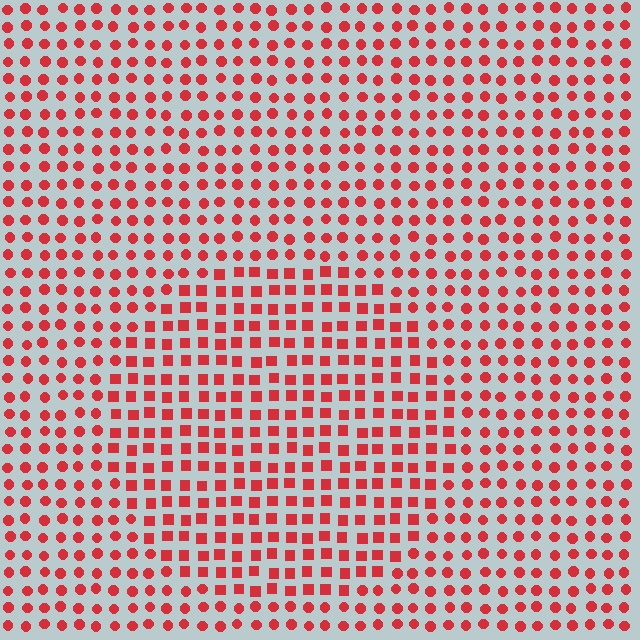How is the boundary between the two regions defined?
The boundary is defined by a change in element shape: squares inside vs. circles outside. All elements share the same color and spacing.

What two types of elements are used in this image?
The image uses squares inside the circle region and circles outside it.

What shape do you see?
I see a circle.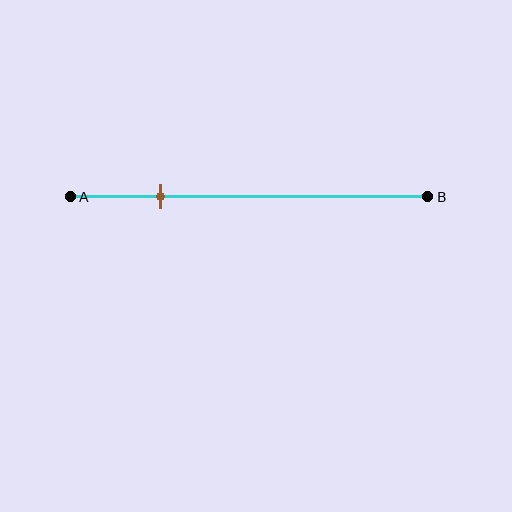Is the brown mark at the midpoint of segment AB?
No, the mark is at about 25% from A, not at the 50% midpoint.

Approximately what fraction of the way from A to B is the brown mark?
The brown mark is approximately 25% of the way from A to B.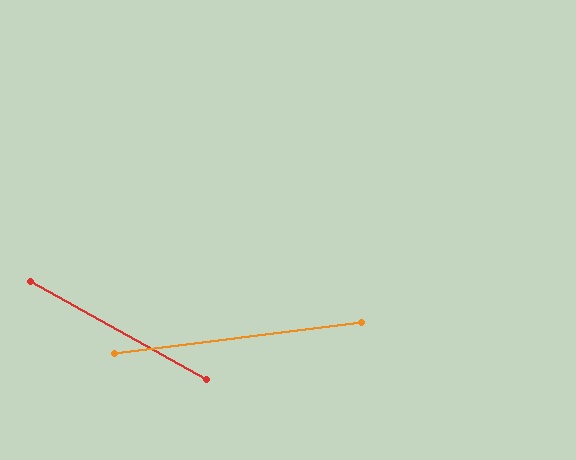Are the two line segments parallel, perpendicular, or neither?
Neither parallel nor perpendicular — they differ by about 37°.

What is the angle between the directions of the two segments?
Approximately 37 degrees.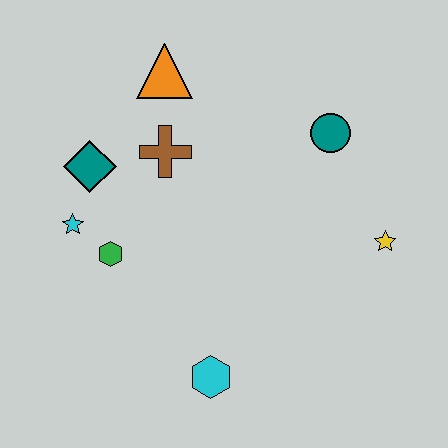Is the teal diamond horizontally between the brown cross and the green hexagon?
No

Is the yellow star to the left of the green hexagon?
No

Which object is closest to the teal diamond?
The cyan star is closest to the teal diamond.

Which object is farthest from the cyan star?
The yellow star is farthest from the cyan star.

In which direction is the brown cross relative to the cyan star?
The brown cross is to the right of the cyan star.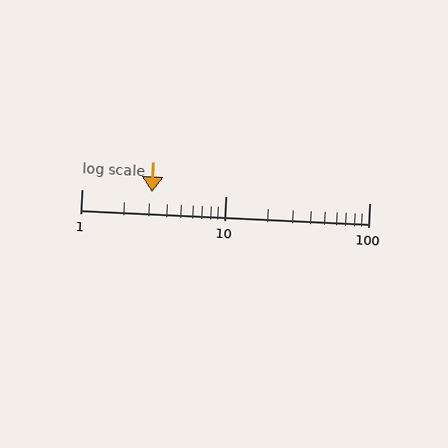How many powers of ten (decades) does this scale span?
The scale spans 2 decades, from 1 to 100.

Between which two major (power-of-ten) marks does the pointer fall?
The pointer is between 1 and 10.